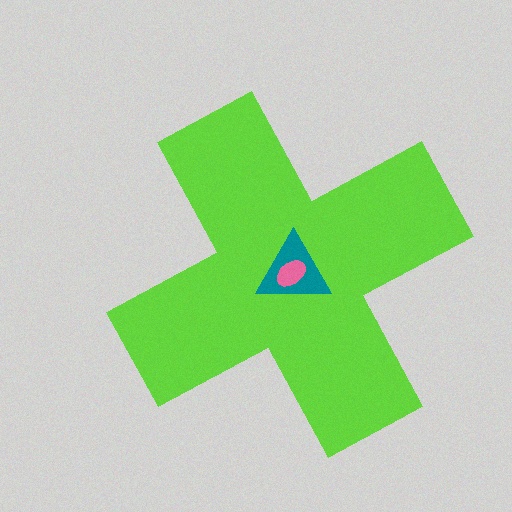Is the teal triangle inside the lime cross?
Yes.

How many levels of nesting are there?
3.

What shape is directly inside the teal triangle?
The pink ellipse.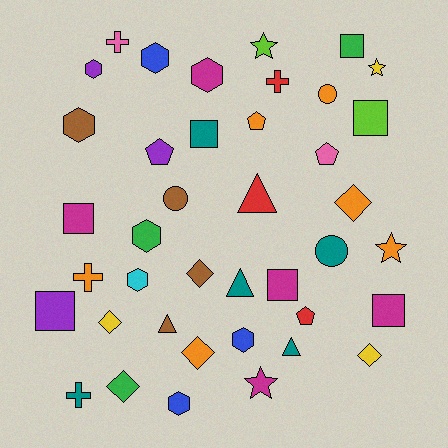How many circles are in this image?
There are 3 circles.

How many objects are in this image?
There are 40 objects.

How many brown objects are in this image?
There are 4 brown objects.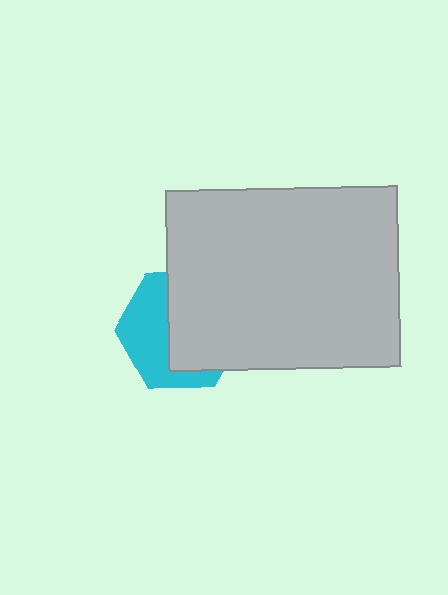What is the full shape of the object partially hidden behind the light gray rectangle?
The partially hidden object is a cyan hexagon.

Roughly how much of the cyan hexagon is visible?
A small part of it is visible (roughly 45%).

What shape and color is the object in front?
The object in front is a light gray rectangle.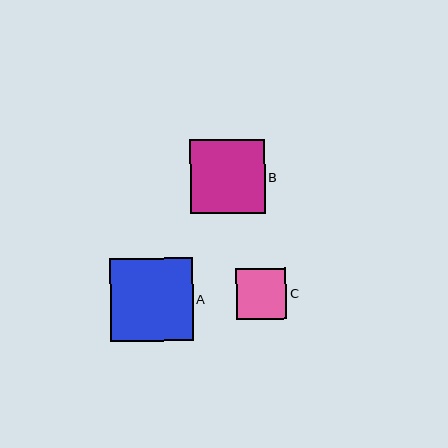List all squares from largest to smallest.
From largest to smallest: A, B, C.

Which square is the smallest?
Square C is the smallest with a size of approximately 50 pixels.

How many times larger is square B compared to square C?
Square B is approximately 1.5 times the size of square C.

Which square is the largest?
Square A is the largest with a size of approximately 83 pixels.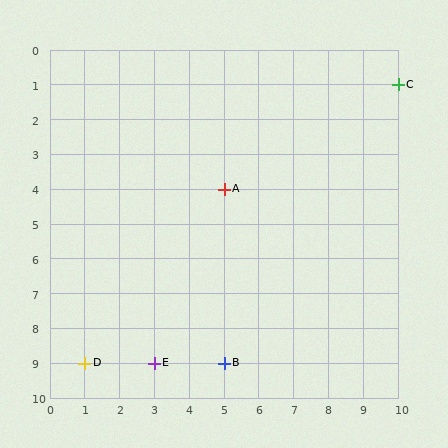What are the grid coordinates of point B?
Point B is at grid coordinates (5, 9).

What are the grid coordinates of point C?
Point C is at grid coordinates (10, 1).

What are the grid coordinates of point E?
Point E is at grid coordinates (3, 9).